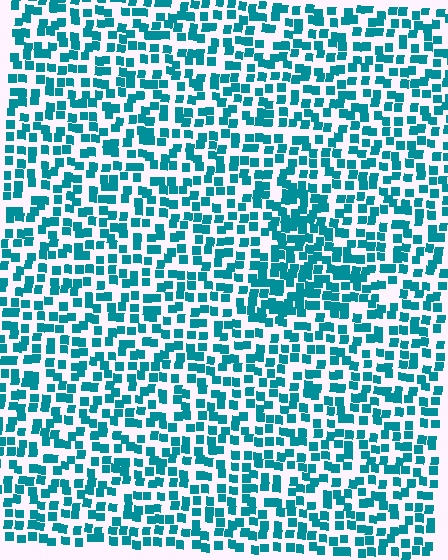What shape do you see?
I see a triangle.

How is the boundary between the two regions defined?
The boundary is defined by a change in element density (approximately 1.6x ratio). All elements are the same color, size, and shape.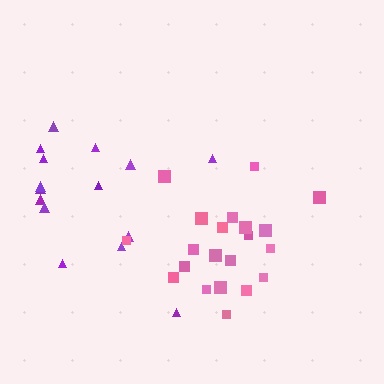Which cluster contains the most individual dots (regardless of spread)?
Pink (21).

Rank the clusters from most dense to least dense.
pink, purple.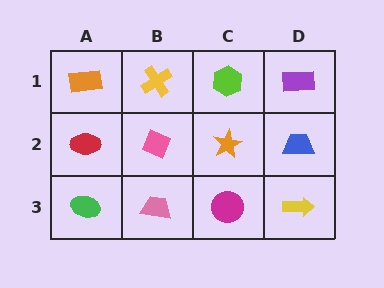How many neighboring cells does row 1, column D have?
2.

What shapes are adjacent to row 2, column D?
A purple rectangle (row 1, column D), a yellow arrow (row 3, column D), an orange star (row 2, column C).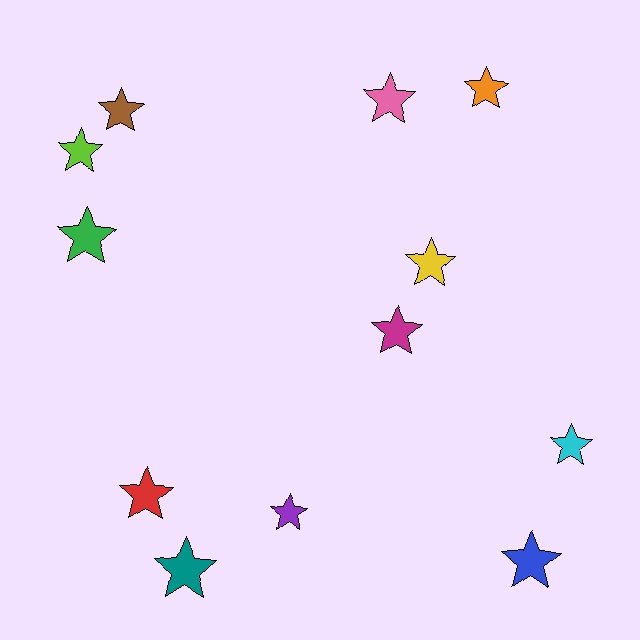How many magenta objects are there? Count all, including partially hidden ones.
There is 1 magenta object.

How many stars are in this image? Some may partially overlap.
There are 12 stars.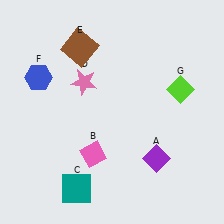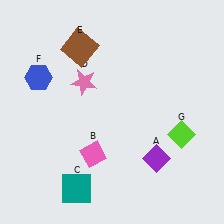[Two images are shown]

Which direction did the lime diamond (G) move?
The lime diamond (G) moved down.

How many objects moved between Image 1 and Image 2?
1 object moved between the two images.